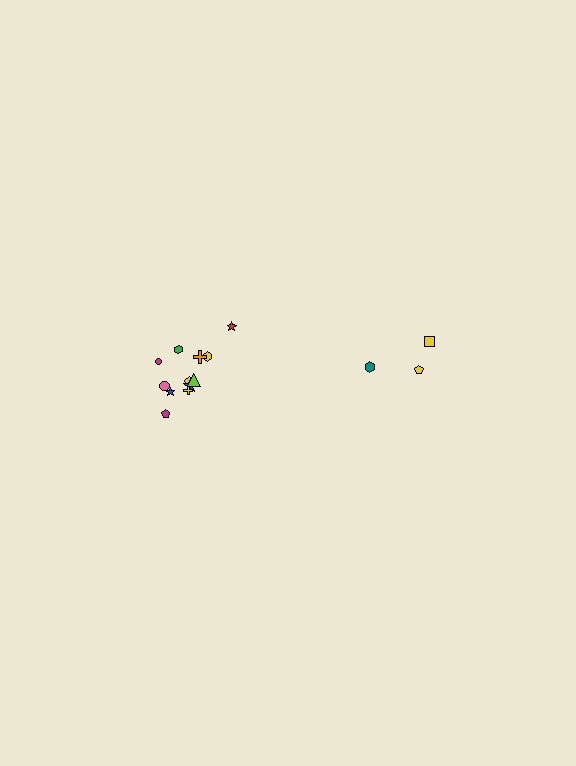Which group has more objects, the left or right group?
The left group.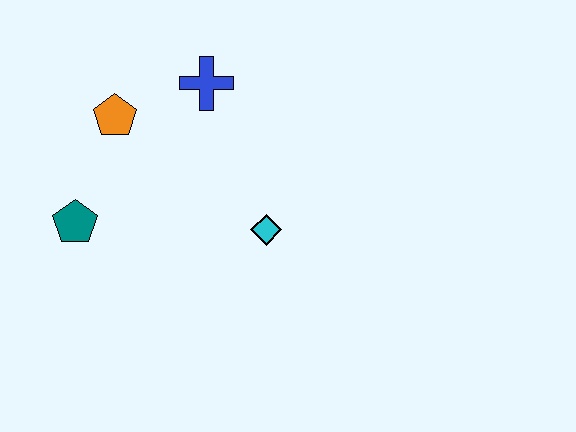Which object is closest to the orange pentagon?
The blue cross is closest to the orange pentagon.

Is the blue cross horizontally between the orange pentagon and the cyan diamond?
Yes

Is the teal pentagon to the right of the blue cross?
No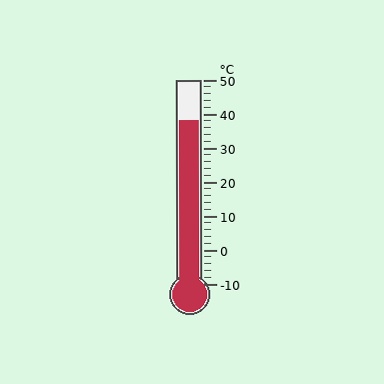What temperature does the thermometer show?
The thermometer shows approximately 38°C.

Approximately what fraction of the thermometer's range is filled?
The thermometer is filled to approximately 80% of its range.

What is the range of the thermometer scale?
The thermometer scale ranges from -10°C to 50°C.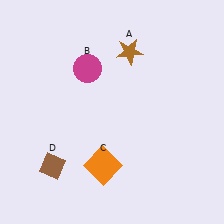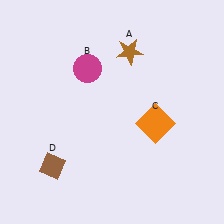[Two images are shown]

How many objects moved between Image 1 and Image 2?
1 object moved between the two images.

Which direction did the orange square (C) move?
The orange square (C) moved right.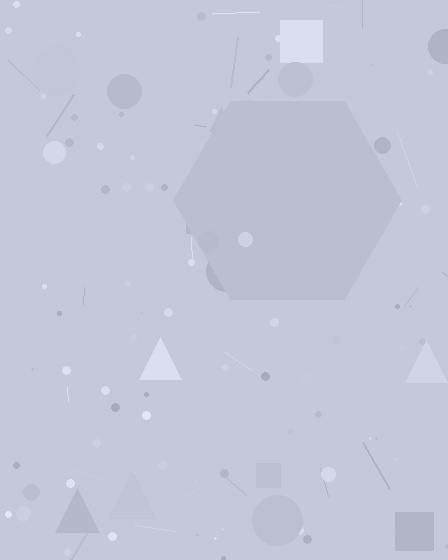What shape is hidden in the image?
A hexagon is hidden in the image.